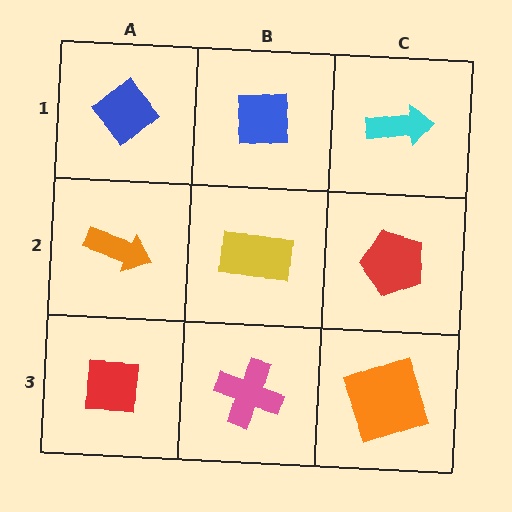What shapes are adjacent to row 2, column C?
A cyan arrow (row 1, column C), an orange square (row 3, column C), a yellow rectangle (row 2, column B).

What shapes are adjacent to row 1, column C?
A red pentagon (row 2, column C), a blue square (row 1, column B).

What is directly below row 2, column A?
A red square.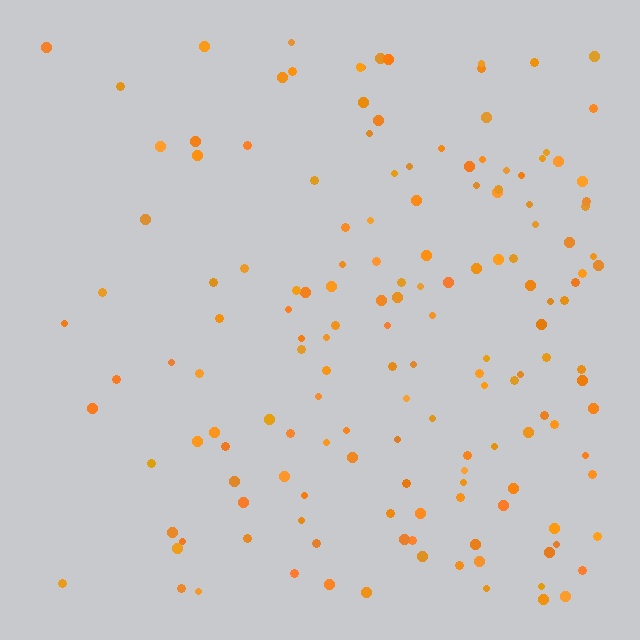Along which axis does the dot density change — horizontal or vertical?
Horizontal.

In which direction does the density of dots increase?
From left to right, with the right side densest.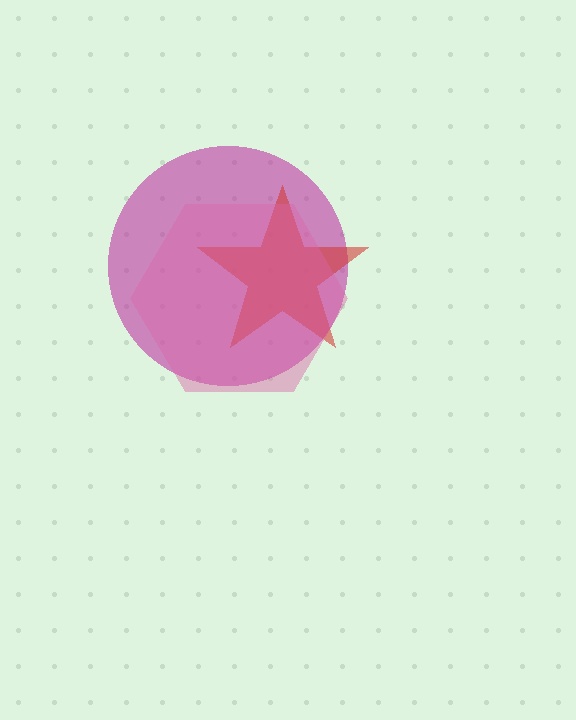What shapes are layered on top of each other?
The layered shapes are: a magenta circle, a red star, a pink hexagon.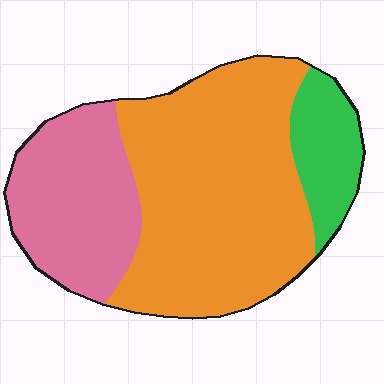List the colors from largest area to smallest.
From largest to smallest: orange, pink, green.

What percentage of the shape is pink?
Pink takes up between a quarter and a half of the shape.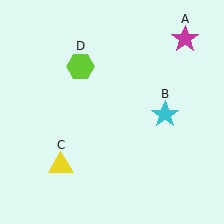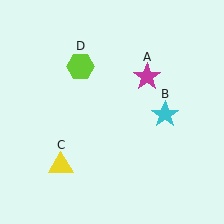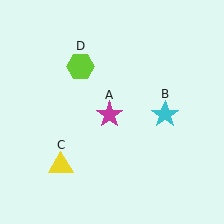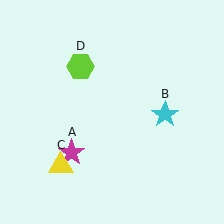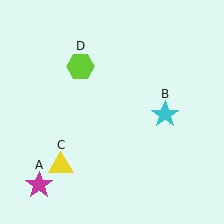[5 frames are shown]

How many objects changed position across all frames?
1 object changed position: magenta star (object A).